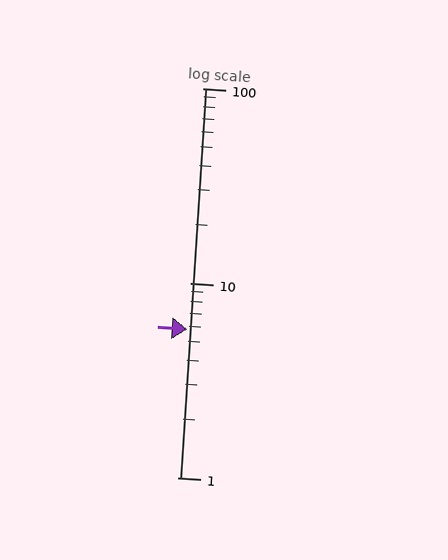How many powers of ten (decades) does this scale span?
The scale spans 2 decades, from 1 to 100.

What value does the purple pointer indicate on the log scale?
The pointer indicates approximately 5.8.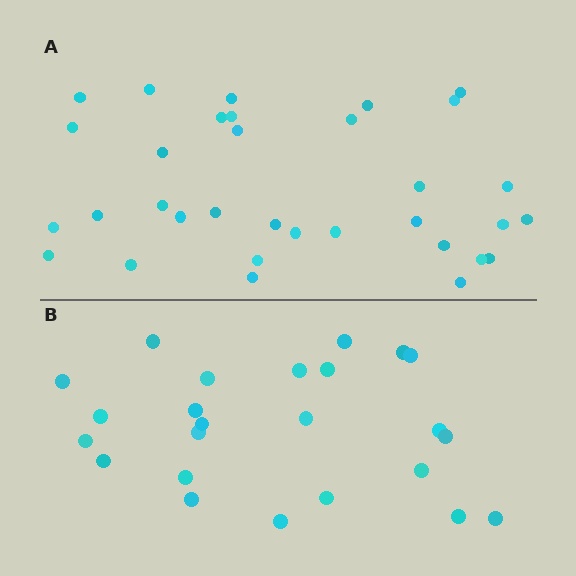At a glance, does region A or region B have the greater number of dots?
Region A (the top region) has more dots.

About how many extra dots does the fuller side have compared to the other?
Region A has roughly 8 or so more dots than region B.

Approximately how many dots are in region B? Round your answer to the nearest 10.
About 20 dots. (The exact count is 24, which rounds to 20.)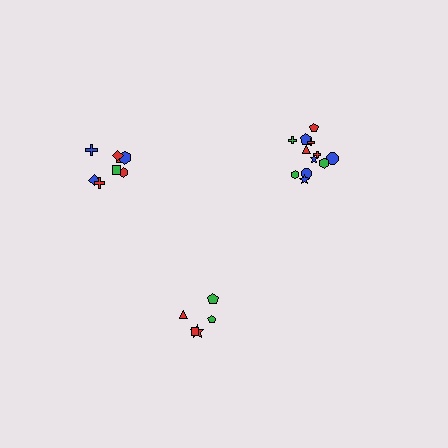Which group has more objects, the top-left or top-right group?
The top-right group.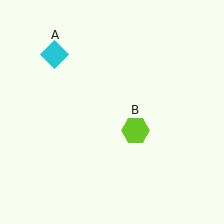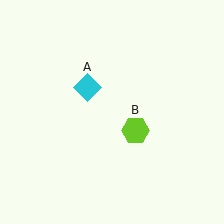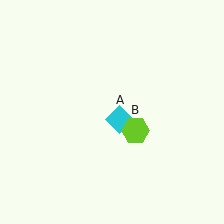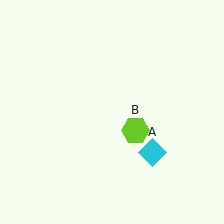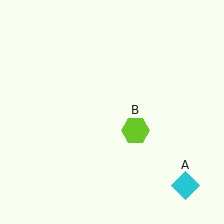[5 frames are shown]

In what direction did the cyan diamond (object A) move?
The cyan diamond (object A) moved down and to the right.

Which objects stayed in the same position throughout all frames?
Lime hexagon (object B) remained stationary.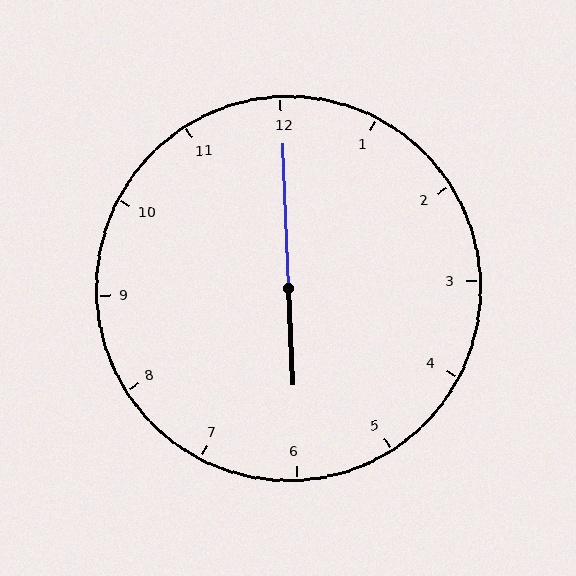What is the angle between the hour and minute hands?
Approximately 180 degrees.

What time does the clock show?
6:00.